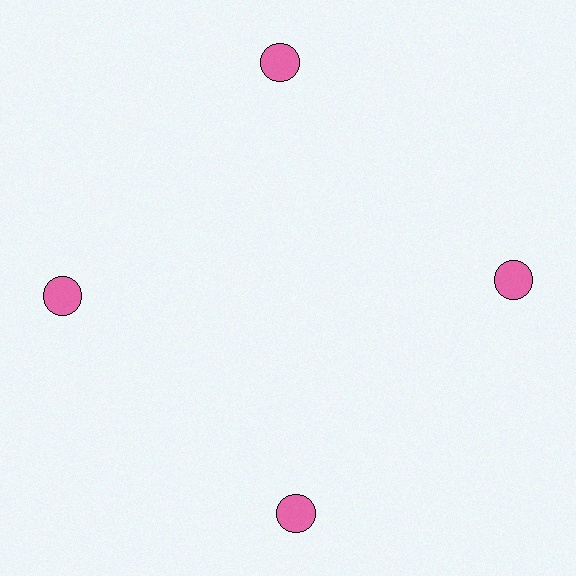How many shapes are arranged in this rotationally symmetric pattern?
There are 4 shapes, arranged in 4 groups of 1.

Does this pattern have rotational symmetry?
Yes, this pattern has 4-fold rotational symmetry. It looks the same after rotating 90 degrees around the center.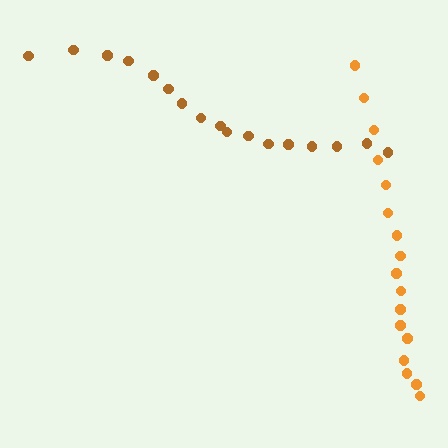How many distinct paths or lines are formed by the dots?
There are 2 distinct paths.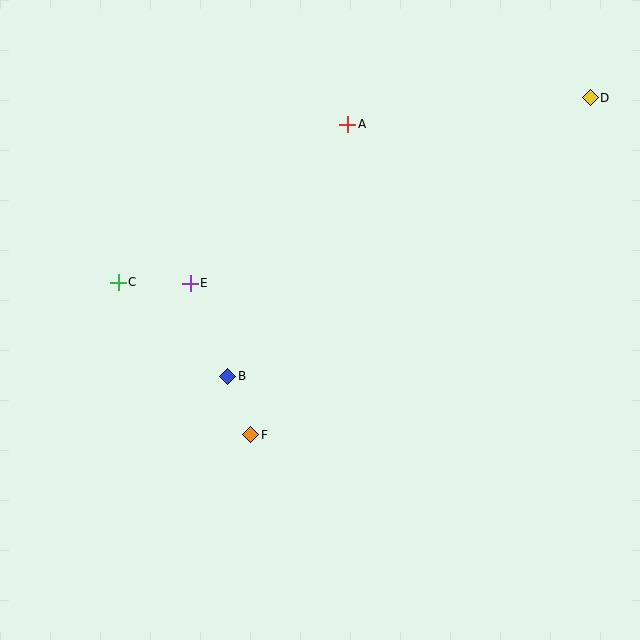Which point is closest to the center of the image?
Point B at (228, 376) is closest to the center.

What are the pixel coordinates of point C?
Point C is at (118, 282).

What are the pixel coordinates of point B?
Point B is at (228, 376).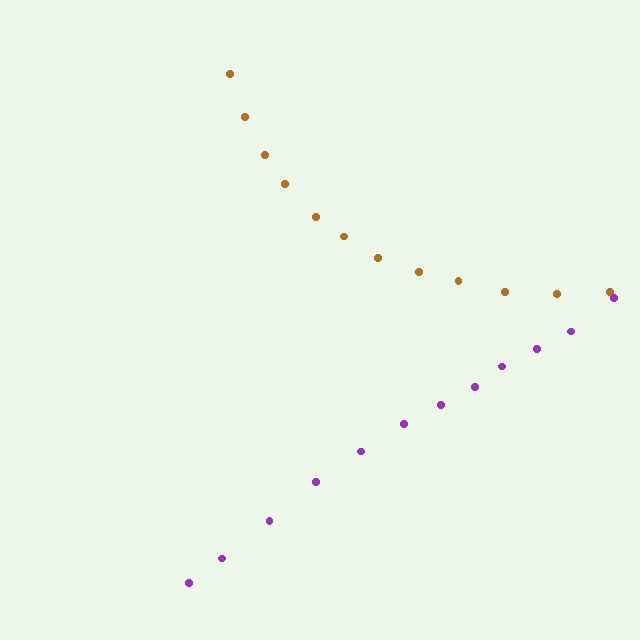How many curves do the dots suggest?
There are 2 distinct paths.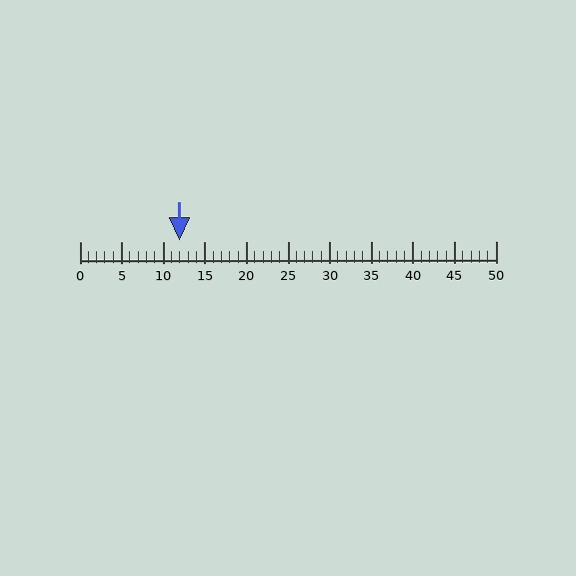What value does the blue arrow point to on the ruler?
The blue arrow points to approximately 12.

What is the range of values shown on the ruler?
The ruler shows values from 0 to 50.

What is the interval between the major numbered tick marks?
The major tick marks are spaced 5 units apart.